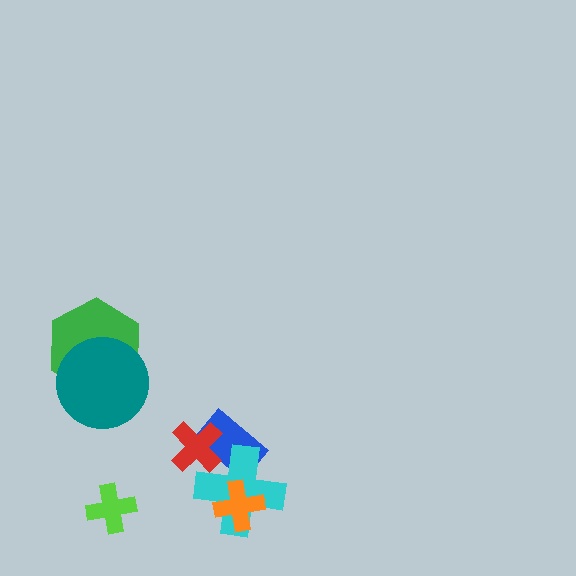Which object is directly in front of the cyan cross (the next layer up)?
The red cross is directly in front of the cyan cross.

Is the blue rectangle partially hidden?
Yes, it is partially covered by another shape.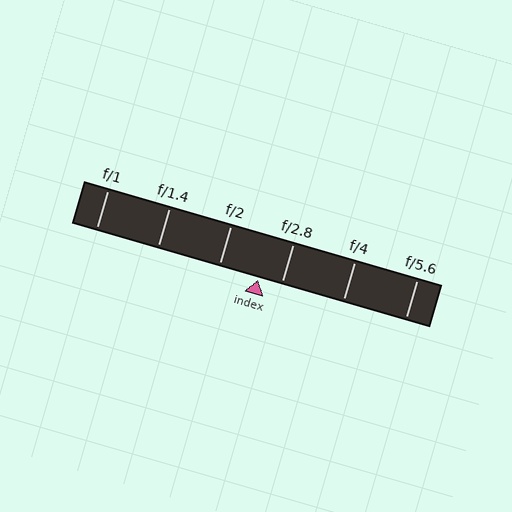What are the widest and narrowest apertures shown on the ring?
The widest aperture shown is f/1 and the narrowest is f/5.6.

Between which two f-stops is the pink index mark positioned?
The index mark is between f/2 and f/2.8.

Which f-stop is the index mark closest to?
The index mark is closest to f/2.8.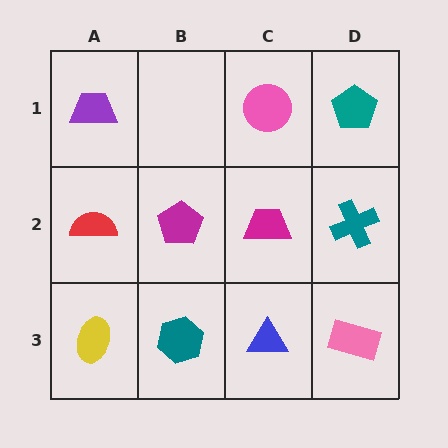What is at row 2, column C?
A magenta trapezoid.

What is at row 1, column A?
A purple trapezoid.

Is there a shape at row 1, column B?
No, that cell is empty.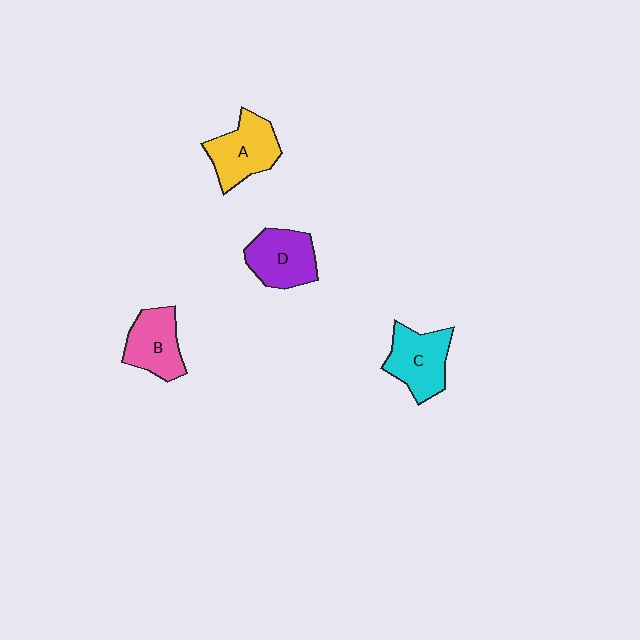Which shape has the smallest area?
Shape B (pink).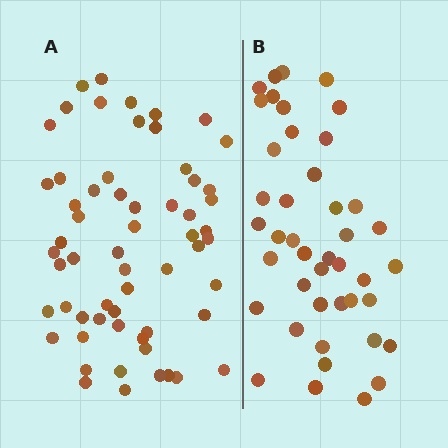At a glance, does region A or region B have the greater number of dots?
Region A (the left region) has more dots.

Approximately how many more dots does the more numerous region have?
Region A has approximately 15 more dots than region B.